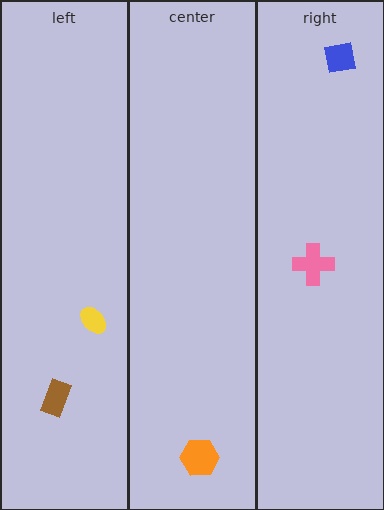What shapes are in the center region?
The orange hexagon.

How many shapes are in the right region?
2.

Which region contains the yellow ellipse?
The left region.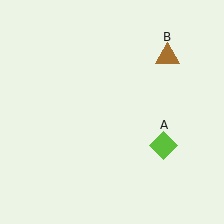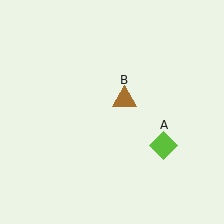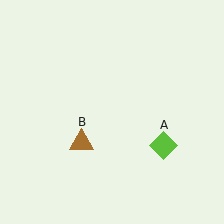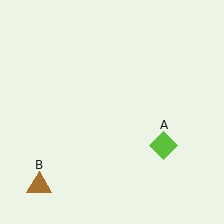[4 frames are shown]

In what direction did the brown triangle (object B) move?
The brown triangle (object B) moved down and to the left.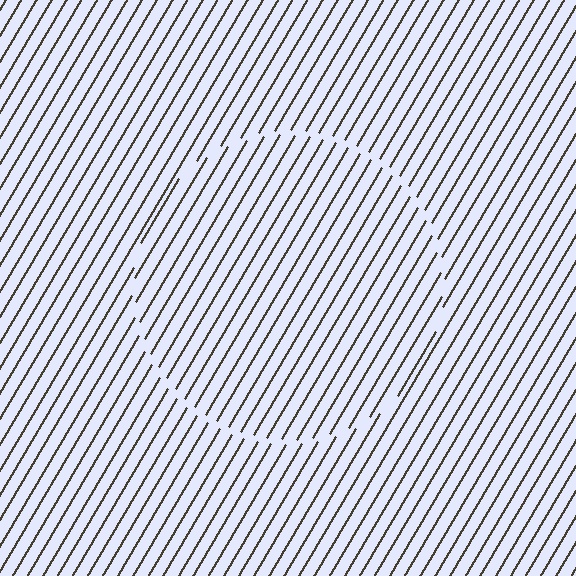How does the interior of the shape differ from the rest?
The interior of the shape contains the same grating, shifted by half a period — the contour is defined by the phase discontinuity where line-ends from the inner and outer gratings abut.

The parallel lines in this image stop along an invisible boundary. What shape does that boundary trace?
An illusory circle. The interior of the shape contains the same grating, shifted by half a period — the contour is defined by the phase discontinuity where line-ends from the inner and outer gratings abut.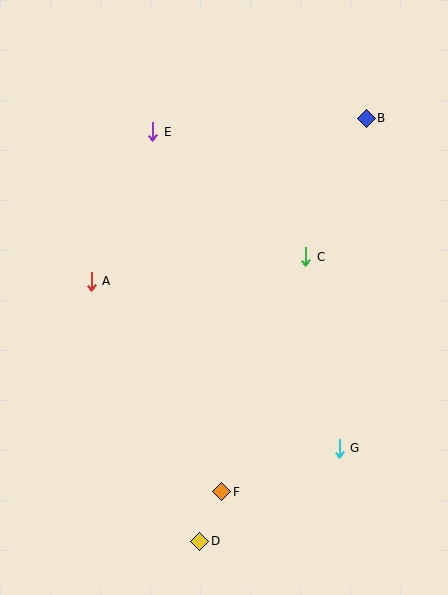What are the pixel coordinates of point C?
Point C is at (306, 257).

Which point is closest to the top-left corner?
Point E is closest to the top-left corner.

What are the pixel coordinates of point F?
Point F is at (222, 492).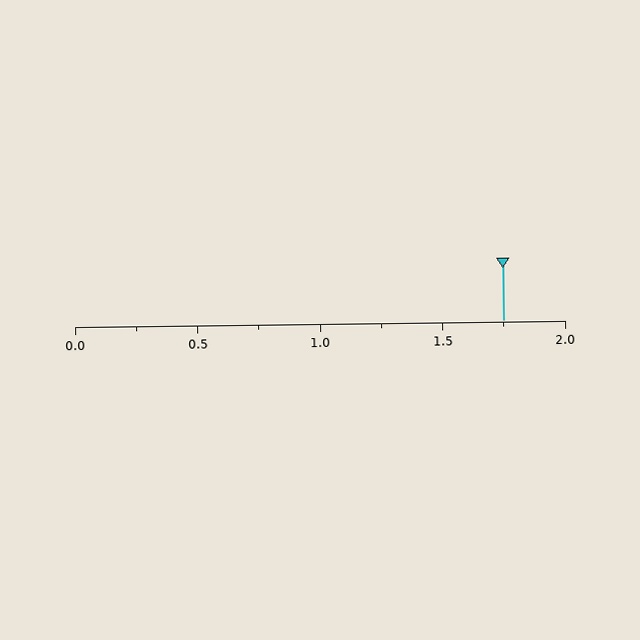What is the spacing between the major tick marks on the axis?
The major ticks are spaced 0.5 apart.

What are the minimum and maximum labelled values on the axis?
The axis runs from 0.0 to 2.0.